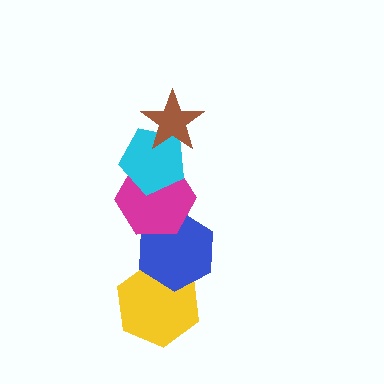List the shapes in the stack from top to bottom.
From top to bottom: the brown star, the cyan pentagon, the magenta hexagon, the blue hexagon, the yellow hexagon.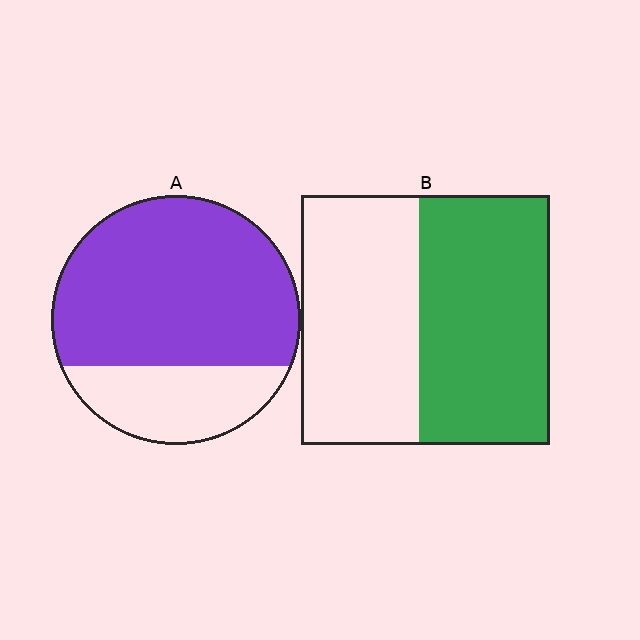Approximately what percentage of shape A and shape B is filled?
A is approximately 75% and B is approximately 55%.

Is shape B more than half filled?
Roughly half.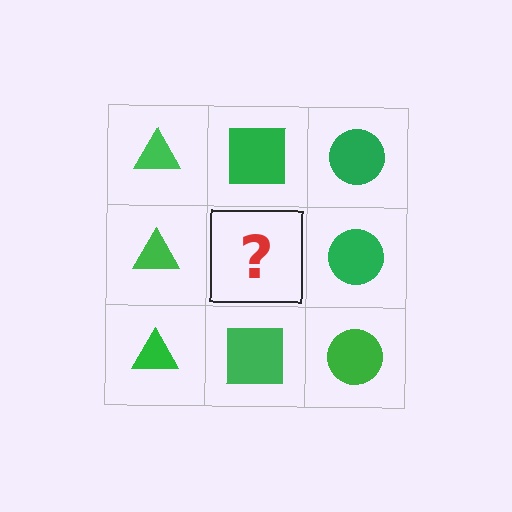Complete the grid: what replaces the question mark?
The question mark should be replaced with a green square.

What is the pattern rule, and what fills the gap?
The rule is that each column has a consistent shape. The gap should be filled with a green square.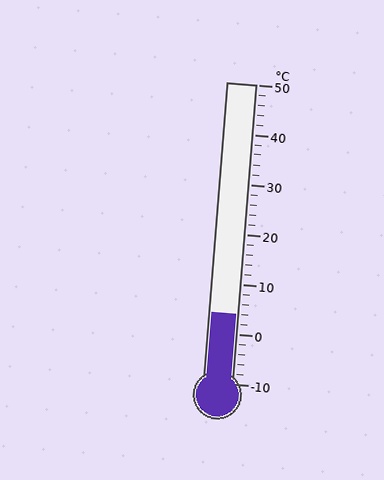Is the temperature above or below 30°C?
The temperature is below 30°C.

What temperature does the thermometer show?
The thermometer shows approximately 4°C.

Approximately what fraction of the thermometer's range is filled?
The thermometer is filled to approximately 25% of its range.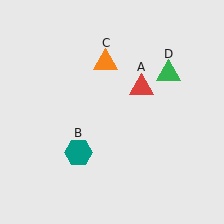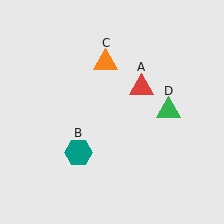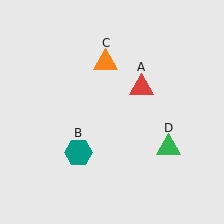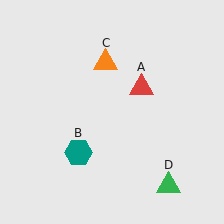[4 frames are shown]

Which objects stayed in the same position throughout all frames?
Red triangle (object A) and teal hexagon (object B) and orange triangle (object C) remained stationary.